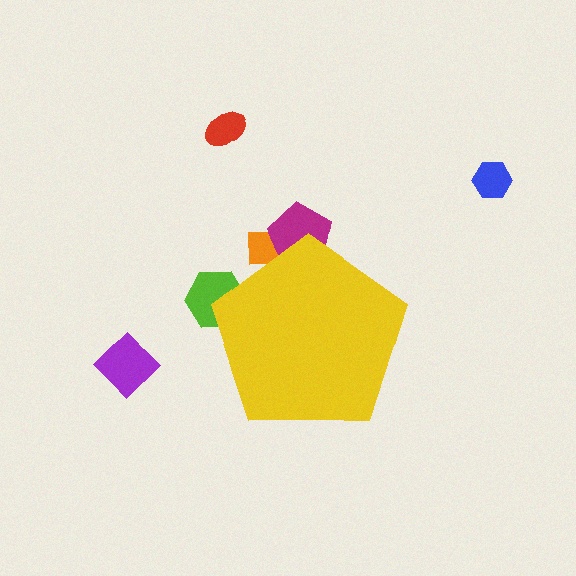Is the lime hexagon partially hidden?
Yes, the lime hexagon is partially hidden behind the yellow pentagon.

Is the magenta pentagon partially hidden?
Yes, the magenta pentagon is partially hidden behind the yellow pentagon.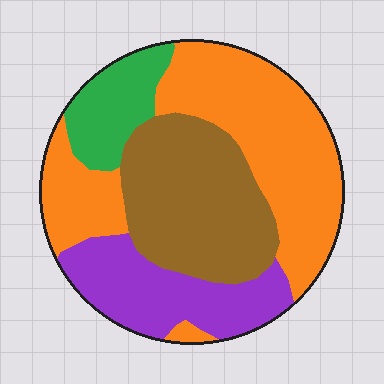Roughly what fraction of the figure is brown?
Brown covers 28% of the figure.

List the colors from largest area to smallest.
From largest to smallest: orange, brown, purple, green.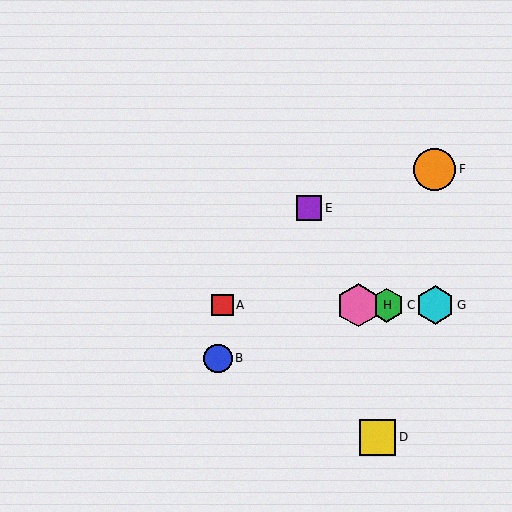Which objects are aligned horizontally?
Objects A, C, G, H are aligned horizontally.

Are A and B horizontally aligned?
No, A is at y≈305 and B is at y≈358.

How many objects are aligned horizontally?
4 objects (A, C, G, H) are aligned horizontally.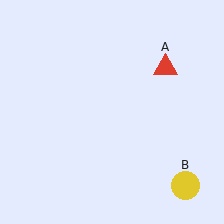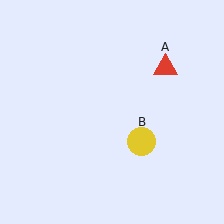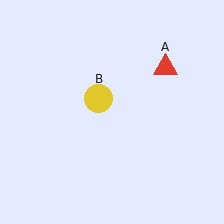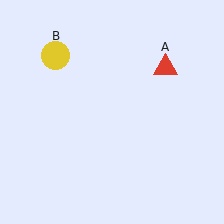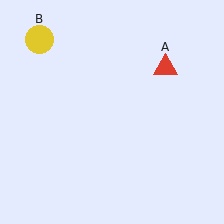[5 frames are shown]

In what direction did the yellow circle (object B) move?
The yellow circle (object B) moved up and to the left.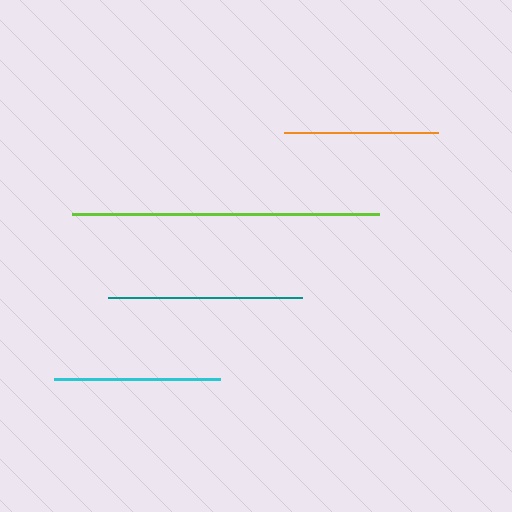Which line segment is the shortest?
The orange line is the shortest at approximately 154 pixels.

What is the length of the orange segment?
The orange segment is approximately 154 pixels long.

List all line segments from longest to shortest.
From longest to shortest: lime, teal, cyan, orange.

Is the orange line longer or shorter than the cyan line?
The cyan line is longer than the orange line.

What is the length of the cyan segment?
The cyan segment is approximately 166 pixels long.